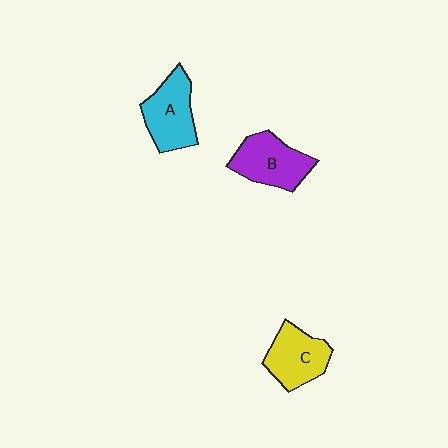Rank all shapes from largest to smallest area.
From largest to smallest: B (purple), A (cyan), C (yellow).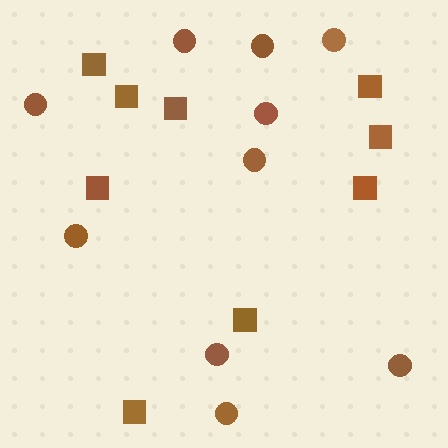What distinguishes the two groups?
There are 2 groups: one group of squares (9) and one group of circles (10).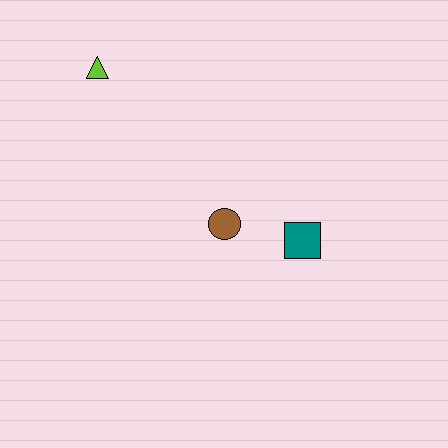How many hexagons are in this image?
There are no hexagons.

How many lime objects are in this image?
There is 1 lime object.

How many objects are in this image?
There are 3 objects.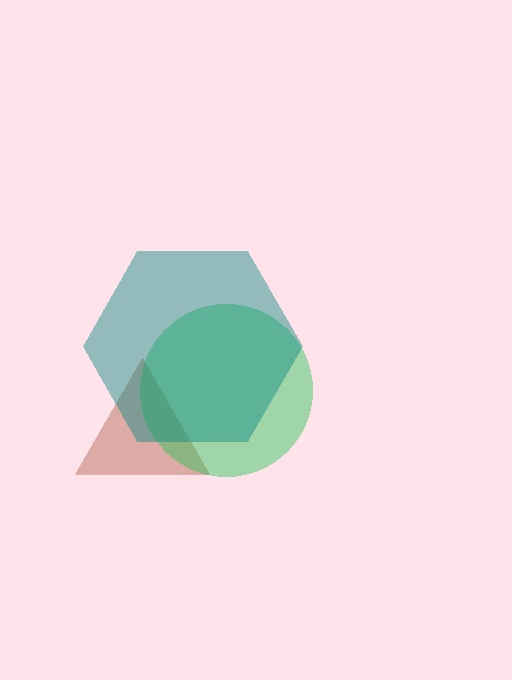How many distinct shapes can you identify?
There are 3 distinct shapes: a brown triangle, a green circle, a teal hexagon.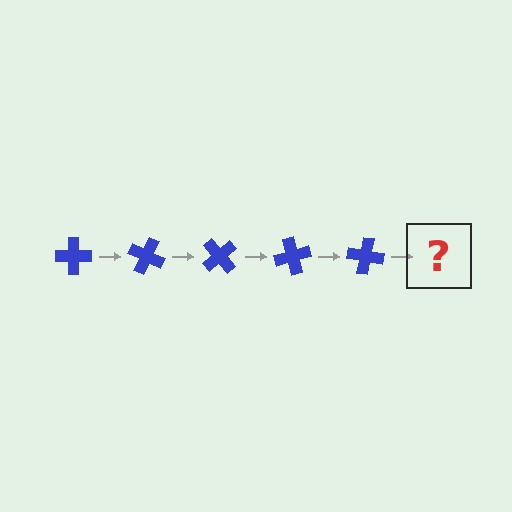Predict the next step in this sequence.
The next step is a blue cross rotated 125 degrees.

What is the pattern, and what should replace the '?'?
The pattern is that the cross rotates 25 degrees each step. The '?' should be a blue cross rotated 125 degrees.